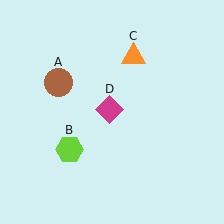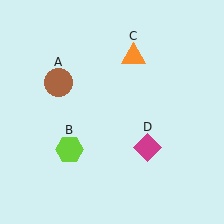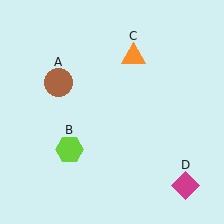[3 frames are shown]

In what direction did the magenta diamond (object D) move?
The magenta diamond (object D) moved down and to the right.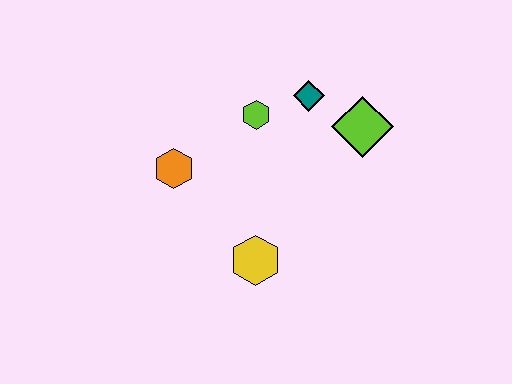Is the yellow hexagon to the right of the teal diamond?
No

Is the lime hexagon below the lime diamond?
No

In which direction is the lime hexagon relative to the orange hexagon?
The lime hexagon is to the right of the orange hexagon.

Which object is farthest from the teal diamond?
The yellow hexagon is farthest from the teal diamond.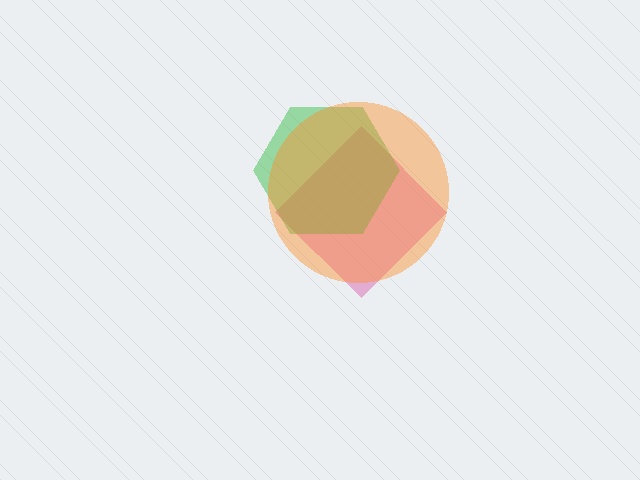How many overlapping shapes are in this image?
There are 3 overlapping shapes in the image.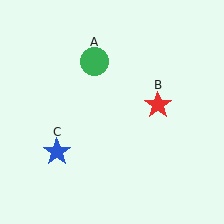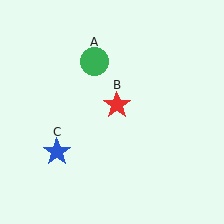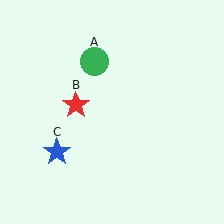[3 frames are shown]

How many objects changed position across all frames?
1 object changed position: red star (object B).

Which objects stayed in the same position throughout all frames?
Green circle (object A) and blue star (object C) remained stationary.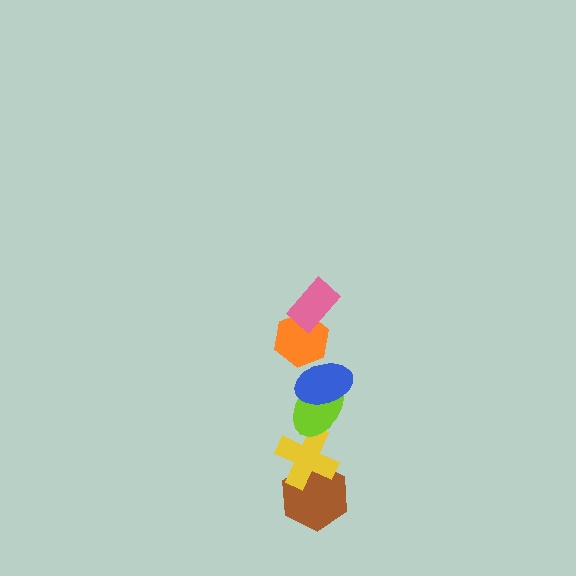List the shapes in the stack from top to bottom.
From top to bottom: the pink rectangle, the orange hexagon, the blue ellipse, the lime ellipse, the yellow cross, the brown hexagon.